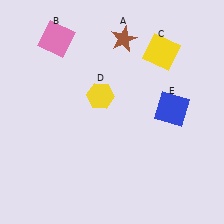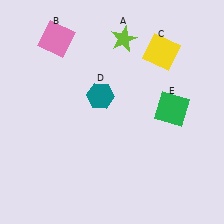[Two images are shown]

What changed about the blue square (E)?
In Image 1, E is blue. In Image 2, it changed to green.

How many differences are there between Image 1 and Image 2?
There are 3 differences between the two images.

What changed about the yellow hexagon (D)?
In Image 1, D is yellow. In Image 2, it changed to teal.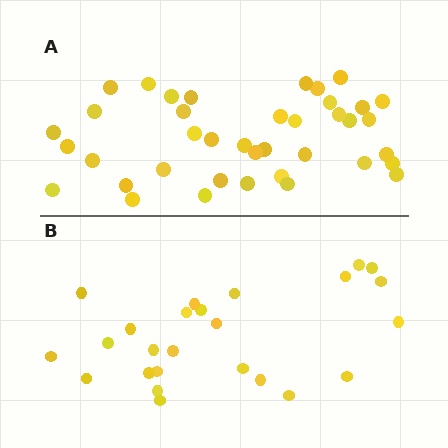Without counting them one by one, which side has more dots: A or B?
Region A (the top region) has more dots.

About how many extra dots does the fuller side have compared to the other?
Region A has approximately 15 more dots than region B.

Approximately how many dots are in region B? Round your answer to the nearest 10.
About 20 dots. (The exact count is 25, which rounds to 20.)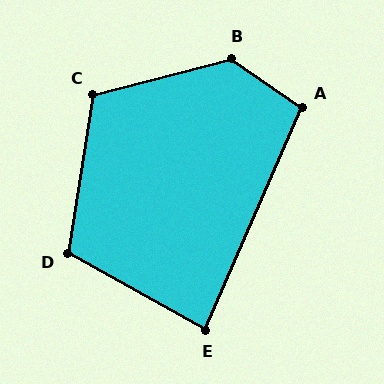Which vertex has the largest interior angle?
B, at approximately 131 degrees.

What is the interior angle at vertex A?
Approximately 101 degrees (obtuse).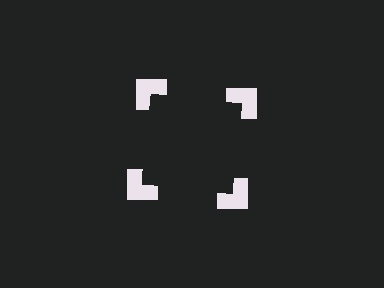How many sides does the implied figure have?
4 sides.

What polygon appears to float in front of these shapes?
An illusory square — its edges are inferred from the aligned wedge cuts in the notched squares, not physically drawn.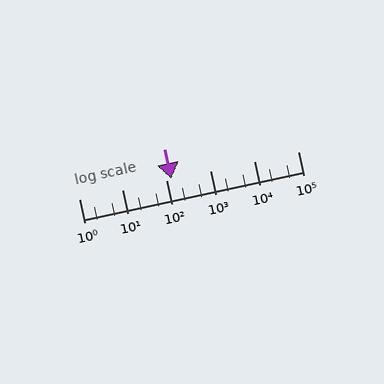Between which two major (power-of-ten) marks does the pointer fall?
The pointer is between 100 and 1000.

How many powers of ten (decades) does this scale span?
The scale spans 5 decades, from 1 to 100000.